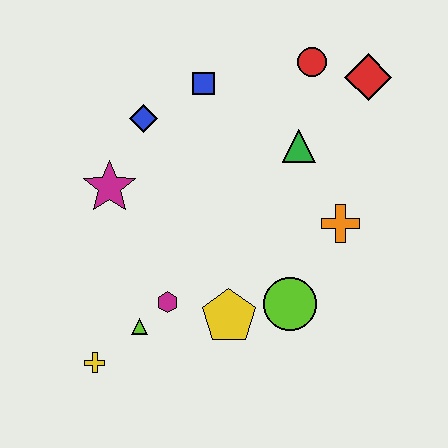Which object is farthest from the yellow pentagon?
The red diamond is farthest from the yellow pentagon.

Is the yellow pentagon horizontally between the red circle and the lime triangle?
Yes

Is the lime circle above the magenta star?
No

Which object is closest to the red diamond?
The red circle is closest to the red diamond.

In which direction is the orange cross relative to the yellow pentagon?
The orange cross is to the right of the yellow pentagon.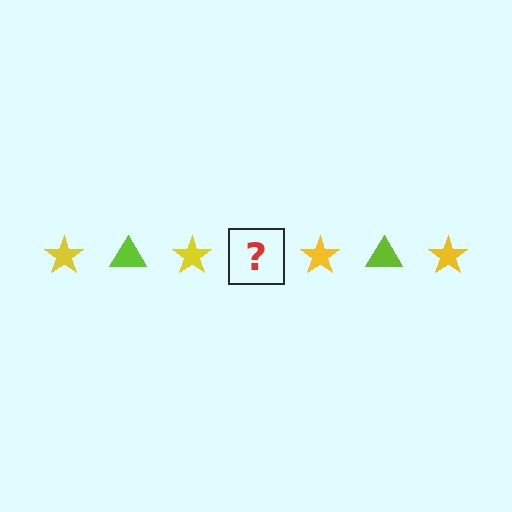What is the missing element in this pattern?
The missing element is a lime triangle.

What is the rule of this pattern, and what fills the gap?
The rule is that the pattern alternates between yellow star and lime triangle. The gap should be filled with a lime triangle.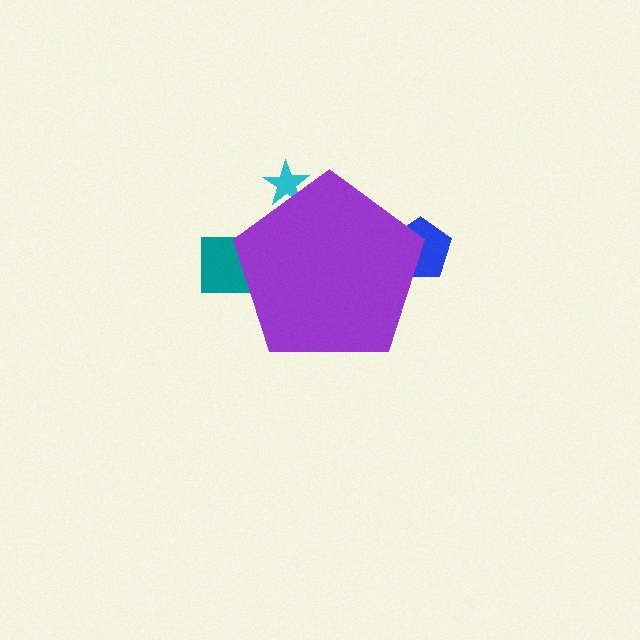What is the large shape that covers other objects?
A purple pentagon.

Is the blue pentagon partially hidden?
Yes, the blue pentagon is partially hidden behind the purple pentagon.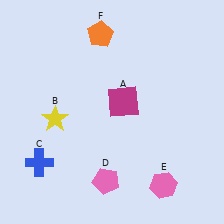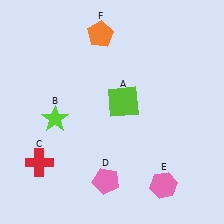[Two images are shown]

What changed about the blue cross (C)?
In Image 1, C is blue. In Image 2, it changed to red.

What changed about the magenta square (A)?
In Image 1, A is magenta. In Image 2, it changed to lime.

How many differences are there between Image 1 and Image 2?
There are 3 differences between the two images.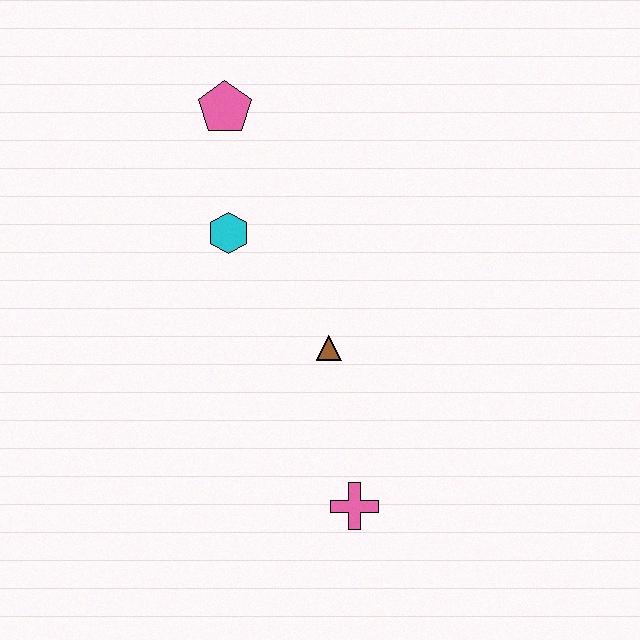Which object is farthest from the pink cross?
The pink pentagon is farthest from the pink cross.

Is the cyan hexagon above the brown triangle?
Yes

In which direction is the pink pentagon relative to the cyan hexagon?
The pink pentagon is above the cyan hexagon.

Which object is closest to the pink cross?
The brown triangle is closest to the pink cross.